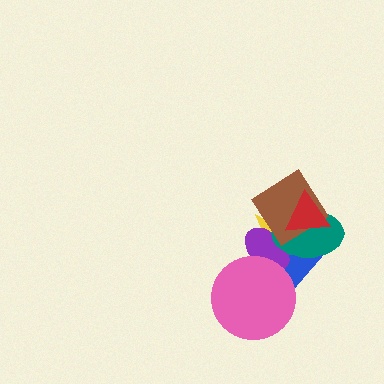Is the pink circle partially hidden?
No, no other shape covers it.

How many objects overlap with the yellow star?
6 objects overlap with the yellow star.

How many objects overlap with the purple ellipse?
5 objects overlap with the purple ellipse.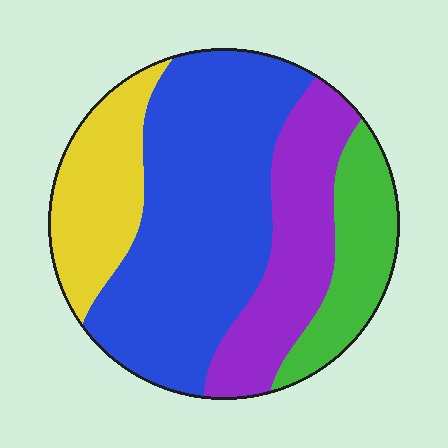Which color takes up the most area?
Blue, at roughly 45%.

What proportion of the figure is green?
Green covers about 15% of the figure.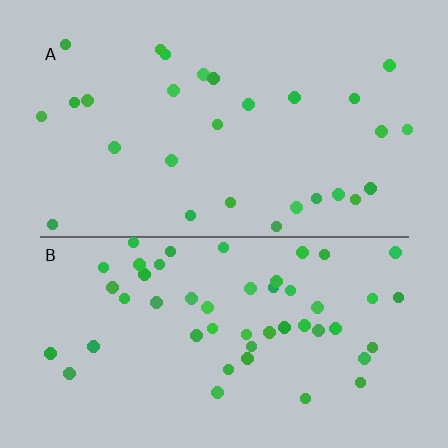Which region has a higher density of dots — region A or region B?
B (the bottom).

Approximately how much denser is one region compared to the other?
Approximately 1.7× — region B over region A.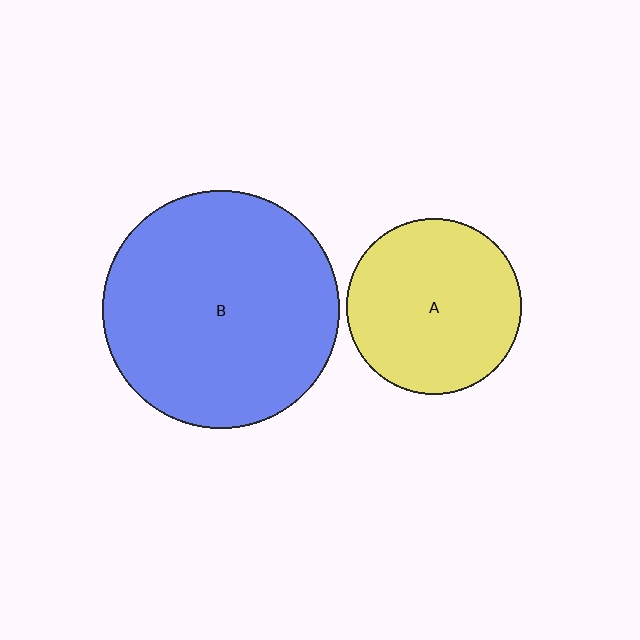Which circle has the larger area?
Circle B (blue).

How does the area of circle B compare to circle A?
Approximately 1.8 times.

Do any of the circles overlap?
No, none of the circles overlap.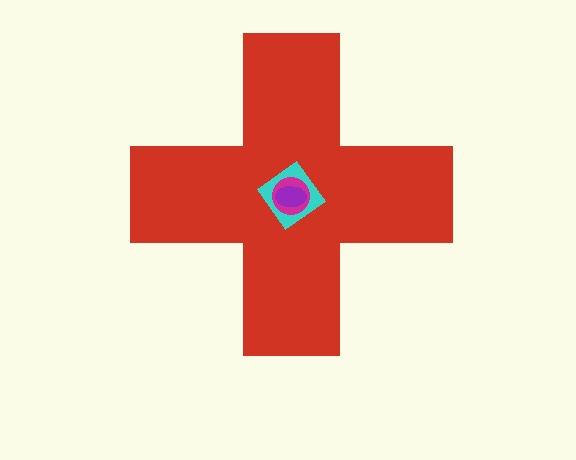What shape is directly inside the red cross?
The cyan diamond.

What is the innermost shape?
The purple ellipse.